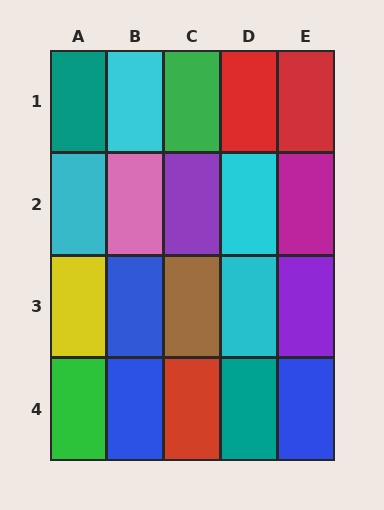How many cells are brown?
1 cell is brown.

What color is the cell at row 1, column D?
Red.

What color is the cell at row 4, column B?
Blue.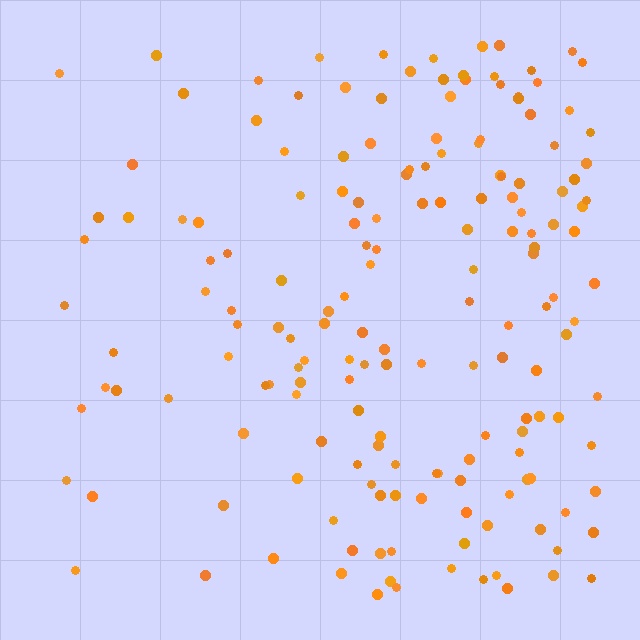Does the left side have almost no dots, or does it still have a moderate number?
Still a moderate number, just noticeably fewer than the right.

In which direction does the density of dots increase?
From left to right, with the right side densest.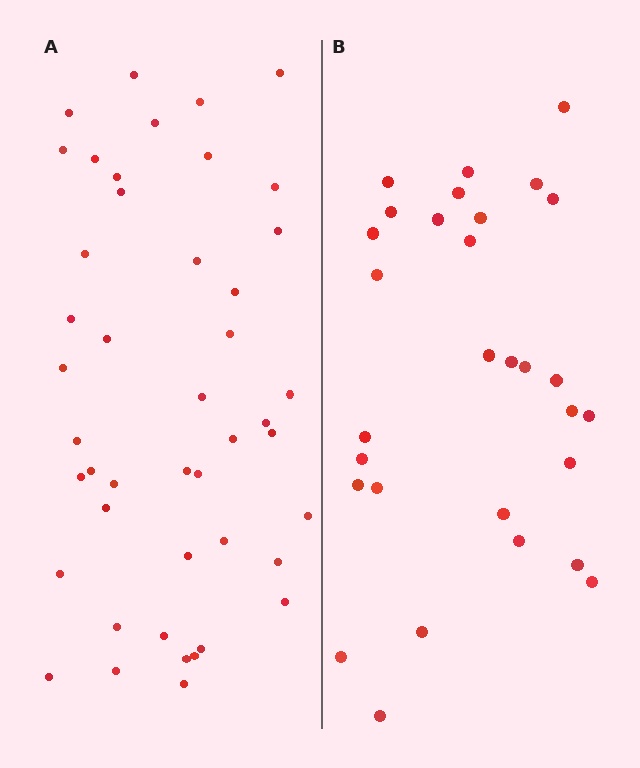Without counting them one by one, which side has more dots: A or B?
Region A (the left region) has more dots.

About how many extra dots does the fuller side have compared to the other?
Region A has approximately 15 more dots than region B.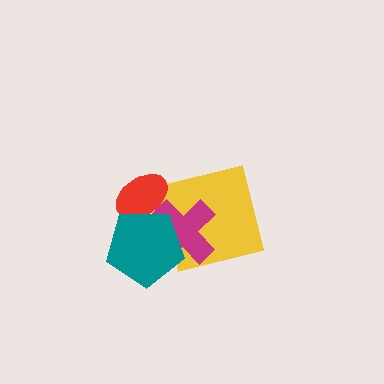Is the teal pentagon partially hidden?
No, no other shape covers it.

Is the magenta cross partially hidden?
Yes, it is partially covered by another shape.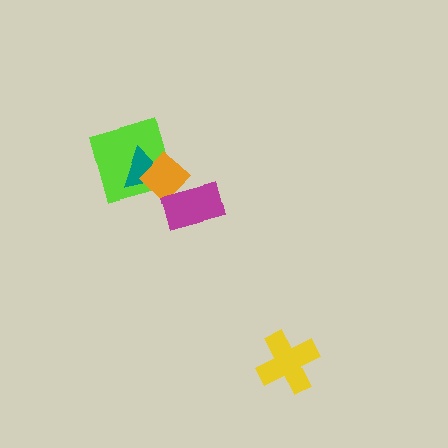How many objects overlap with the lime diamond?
2 objects overlap with the lime diamond.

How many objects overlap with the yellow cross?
0 objects overlap with the yellow cross.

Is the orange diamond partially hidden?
Yes, it is partially covered by another shape.